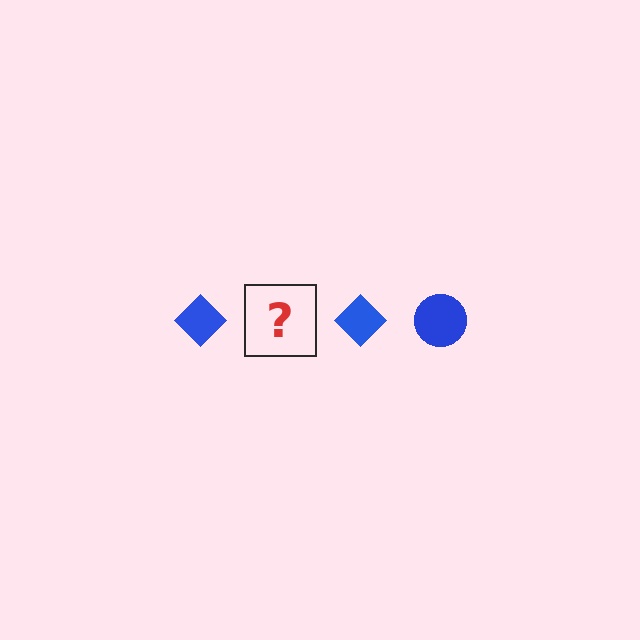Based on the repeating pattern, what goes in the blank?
The blank should be a blue circle.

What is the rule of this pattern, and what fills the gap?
The rule is that the pattern cycles through diamond, circle shapes in blue. The gap should be filled with a blue circle.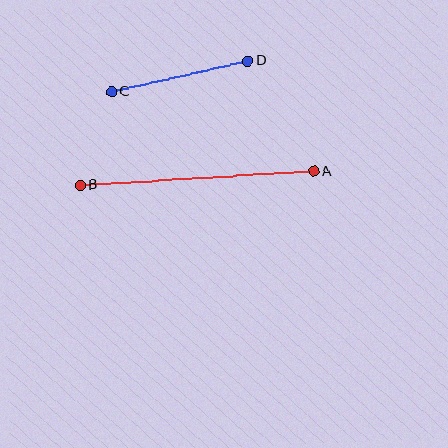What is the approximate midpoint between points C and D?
The midpoint is at approximately (180, 76) pixels.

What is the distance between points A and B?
The distance is approximately 234 pixels.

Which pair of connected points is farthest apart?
Points A and B are farthest apart.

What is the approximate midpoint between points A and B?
The midpoint is at approximately (197, 178) pixels.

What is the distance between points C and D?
The distance is approximately 140 pixels.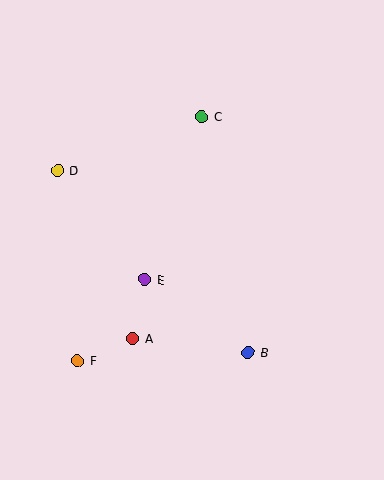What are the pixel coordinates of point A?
Point A is at (133, 338).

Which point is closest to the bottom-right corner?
Point B is closest to the bottom-right corner.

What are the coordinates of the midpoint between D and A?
The midpoint between D and A is at (95, 254).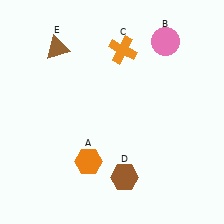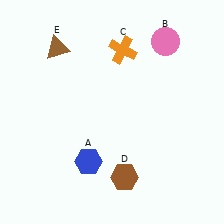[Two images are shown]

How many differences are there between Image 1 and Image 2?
There is 1 difference between the two images.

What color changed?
The hexagon (A) changed from orange in Image 1 to blue in Image 2.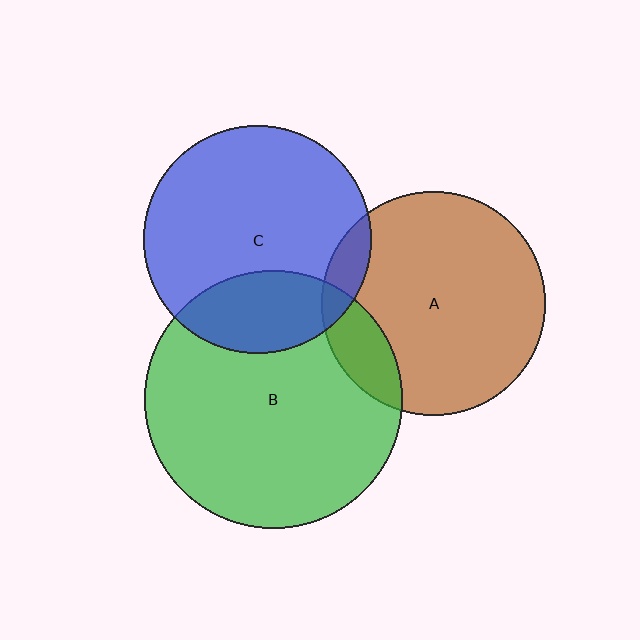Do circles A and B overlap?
Yes.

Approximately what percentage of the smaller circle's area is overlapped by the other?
Approximately 15%.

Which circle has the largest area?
Circle B (green).